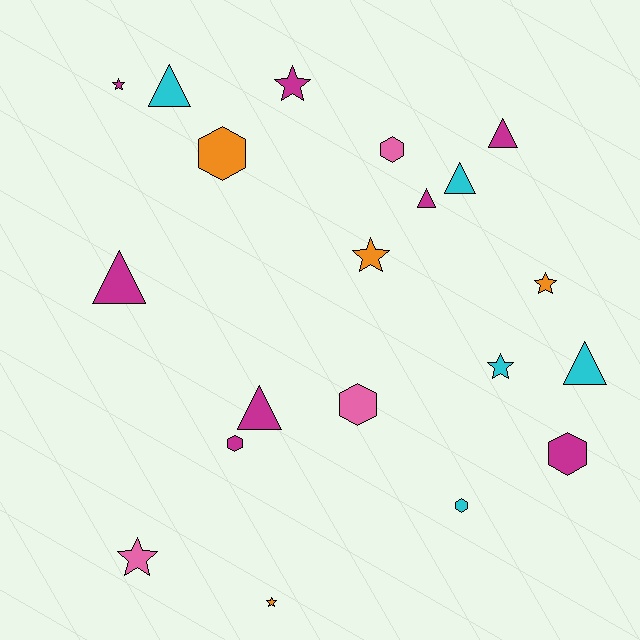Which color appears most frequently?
Magenta, with 8 objects.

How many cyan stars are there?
There is 1 cyan star.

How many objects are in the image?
There are 20 objects.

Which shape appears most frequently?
Star, with 7 objects.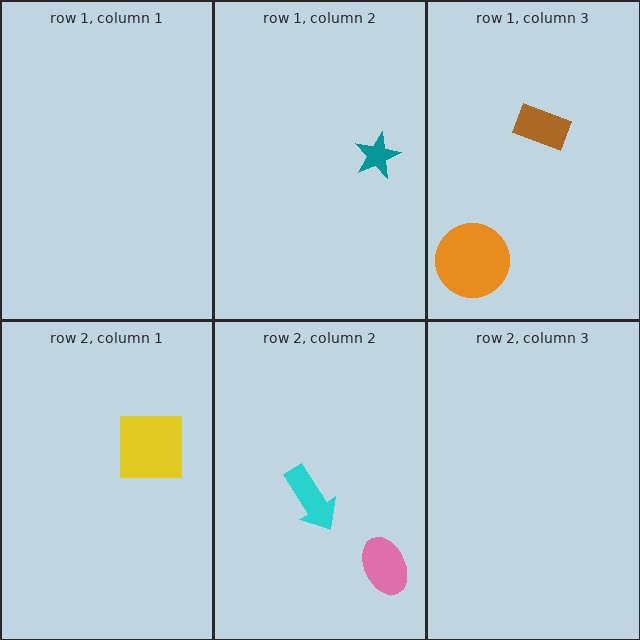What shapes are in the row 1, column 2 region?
The teal star.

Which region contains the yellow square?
The row 2, column 1 region.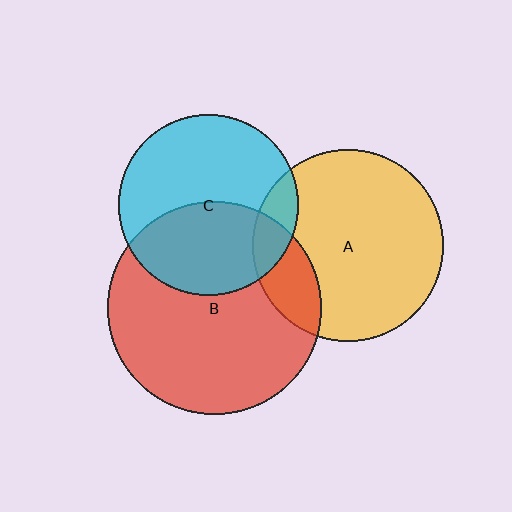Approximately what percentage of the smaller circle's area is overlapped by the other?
Approximately 15%.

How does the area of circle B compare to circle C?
Approximately 1.4 times.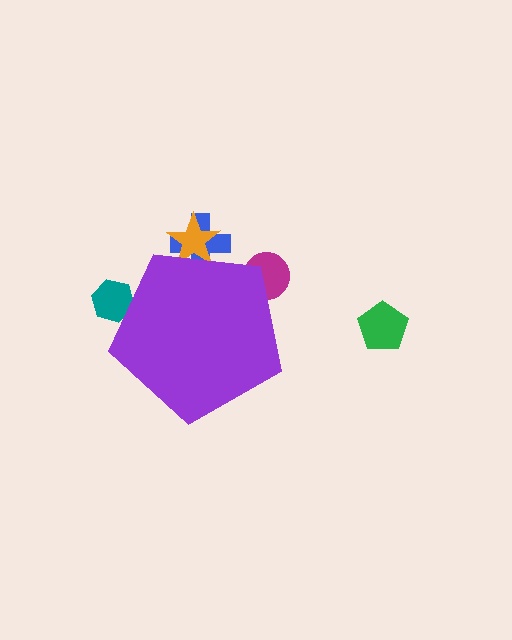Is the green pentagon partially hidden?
No, the green pentagon is fully visible.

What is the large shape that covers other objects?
A purple pentagon.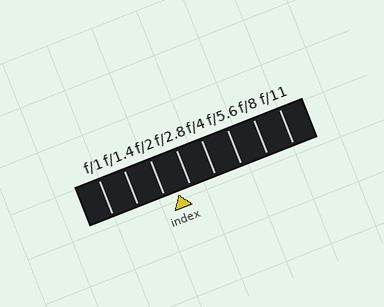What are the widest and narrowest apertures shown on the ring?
The widest aperture shown is f/1 and the narrowest is f/11.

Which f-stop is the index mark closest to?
The index mark is closest to f/2.8.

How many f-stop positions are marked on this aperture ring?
There are 8 f-stop positions marked.